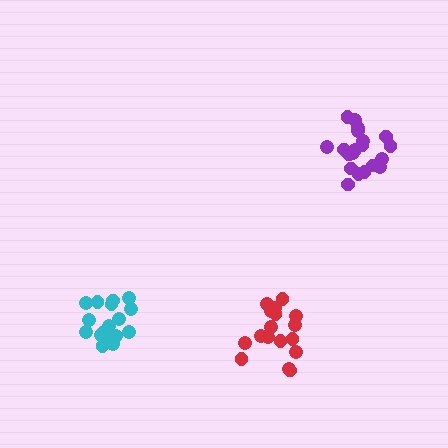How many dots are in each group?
Group 1: 20 dots, Group 2: 19 dots, Group 3: 17 dots (56 total).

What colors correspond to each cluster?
The clusters are colored: purple, cyan, red.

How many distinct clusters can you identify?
There are 3 distinct clusters.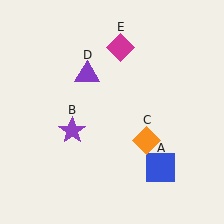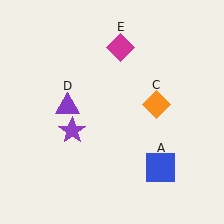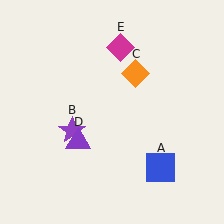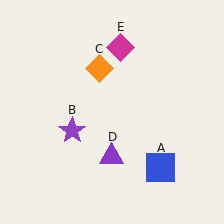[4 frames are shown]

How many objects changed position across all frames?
2 objects changed position: orange diamond (object C), purple triangle (object D).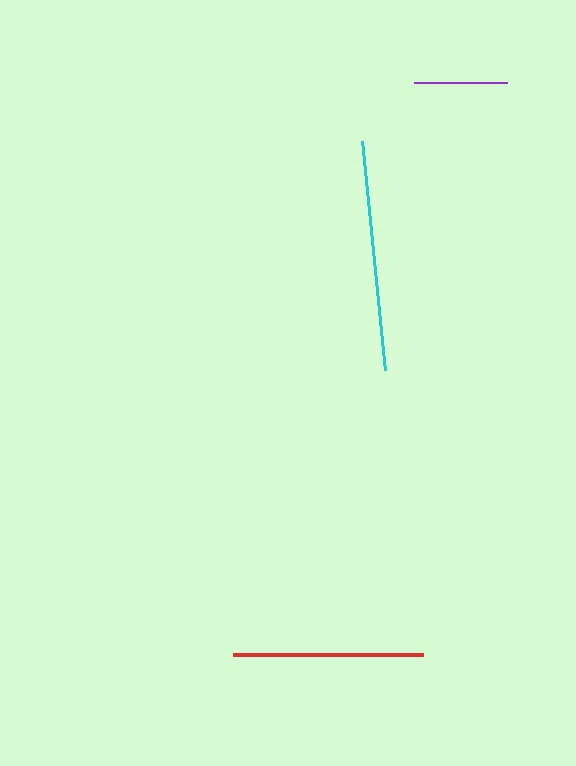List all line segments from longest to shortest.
From longest to shortest: cyan, red, purple.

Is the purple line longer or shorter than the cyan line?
The cyan line is longer than the purple line.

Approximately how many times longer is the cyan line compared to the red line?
The cyan line is approximately 1.2 times the length of the red line.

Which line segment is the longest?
The cyan line is the longest at approximately 230 pixels.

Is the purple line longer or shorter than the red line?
The red line is longer than the purple line.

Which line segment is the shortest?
The purple line is the shortest at approximately 93 pixels.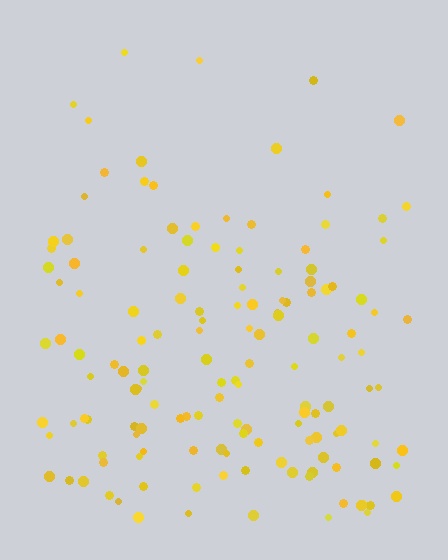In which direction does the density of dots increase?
From top to bottom, with the bottom side densest.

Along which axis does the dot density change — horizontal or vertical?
Vertical.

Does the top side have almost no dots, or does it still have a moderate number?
Still a moderate number, just noticeably fewer than the bottom.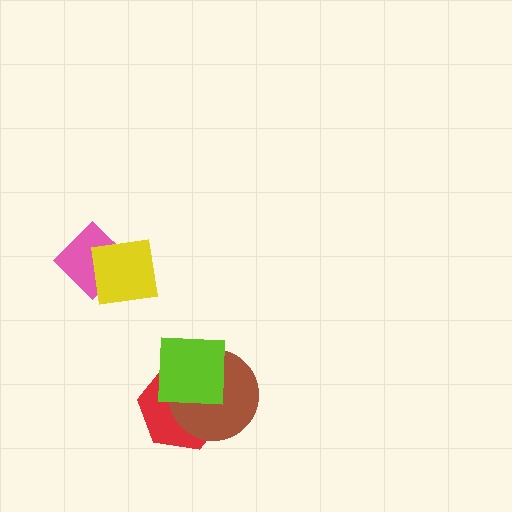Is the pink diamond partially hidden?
Yes, it is partially covered by another shape.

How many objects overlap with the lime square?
2 objects overlap with the lime square.